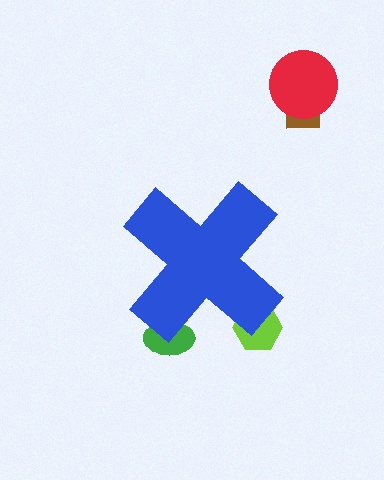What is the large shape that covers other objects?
A blue cross.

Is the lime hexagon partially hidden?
Yes, the lime hexagon is partially hidden behind the blue cross.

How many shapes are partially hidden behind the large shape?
2 shapes are partially hidden.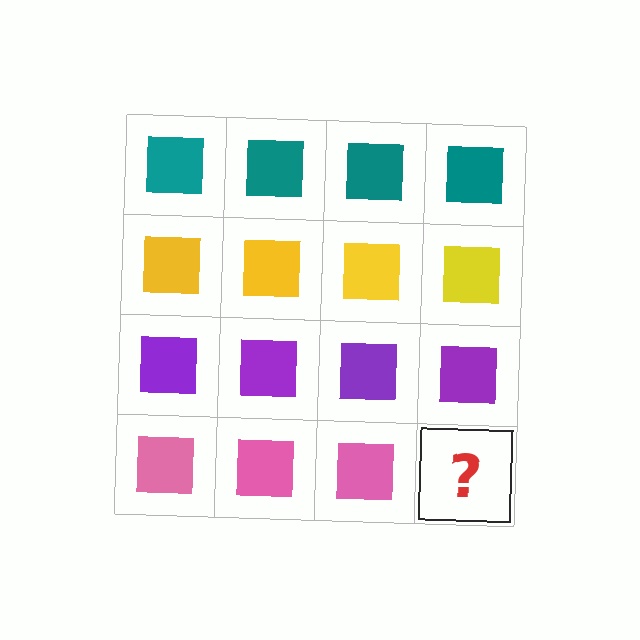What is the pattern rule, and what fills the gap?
The rule is that each row has a consistent color. The gap should be filled with a pink square.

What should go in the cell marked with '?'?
The missing cell should contain a pink square.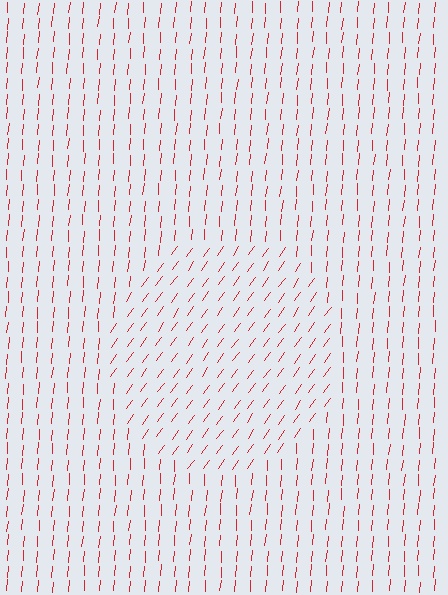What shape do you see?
I see a circle.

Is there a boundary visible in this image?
Yes, there is a texture boundary formed by a change in line orientation.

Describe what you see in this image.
The image is filled with small red line segments. A circle region in the image has lines oriented differently from the surrounding lines, creating a visible texture boundary.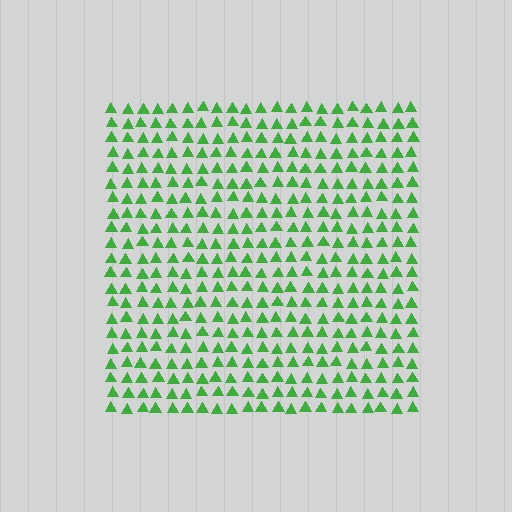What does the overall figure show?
The overall figure shows a square.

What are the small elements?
The small elements are triangles.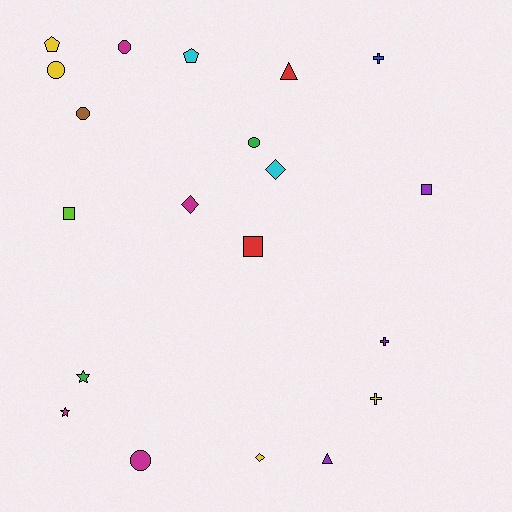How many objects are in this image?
There are 20 objects.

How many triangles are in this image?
There are 2 triangles.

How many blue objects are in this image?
There is 1 blue object.